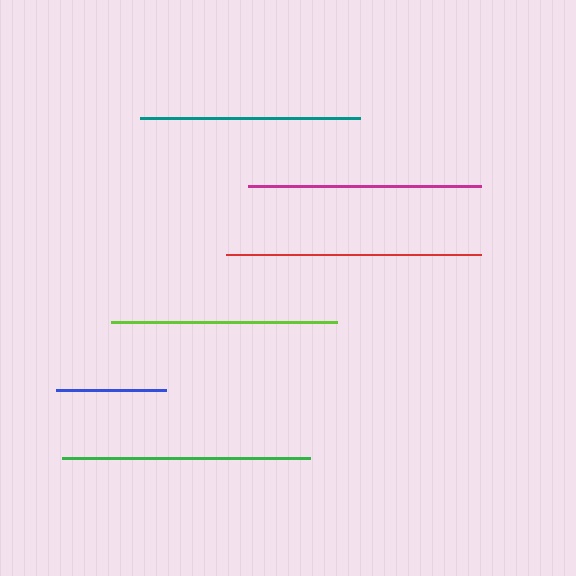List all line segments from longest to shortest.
From longest to shortest: red, green, magenta, lime, teal, blue.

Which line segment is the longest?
The red line is the longest at approximately 254 pixels.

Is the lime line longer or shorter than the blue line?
The lime line is longer than the blue line.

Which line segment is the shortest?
The blue line is the shortest at approximately 110 pixels.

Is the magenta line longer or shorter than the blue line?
The magenta line is longer than the blue line.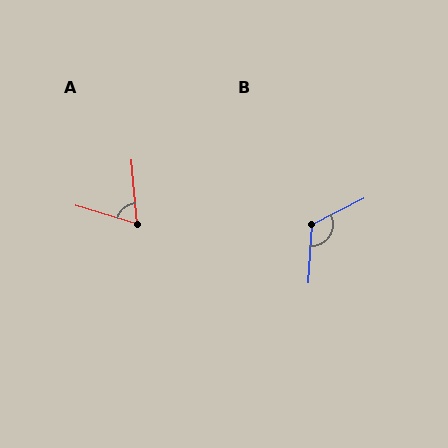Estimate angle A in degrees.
Approximately 68 degrees.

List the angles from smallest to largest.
A (68°), B (120°).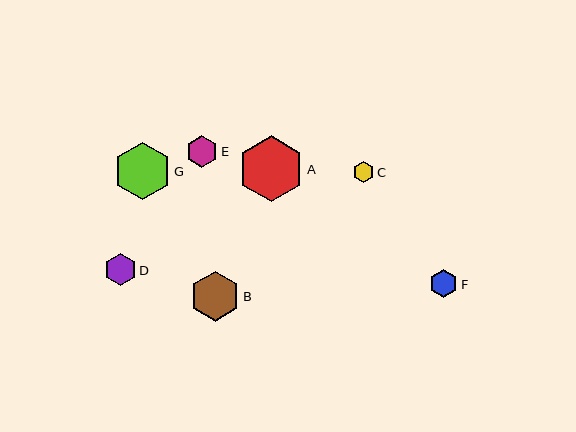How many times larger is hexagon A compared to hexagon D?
Hexagon A is approximately 2.1 times the size of hexagon D.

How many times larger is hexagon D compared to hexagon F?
Hexagon D is approximately 1.1 times the size of hexagon F.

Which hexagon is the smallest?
Hexagon C is the smallest with a size of approximately 21 pixels.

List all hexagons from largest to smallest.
From largest to smallest: A, G, B, E, D, F, C.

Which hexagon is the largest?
Hexagon A is the largest with a size of approximately 66 pixels.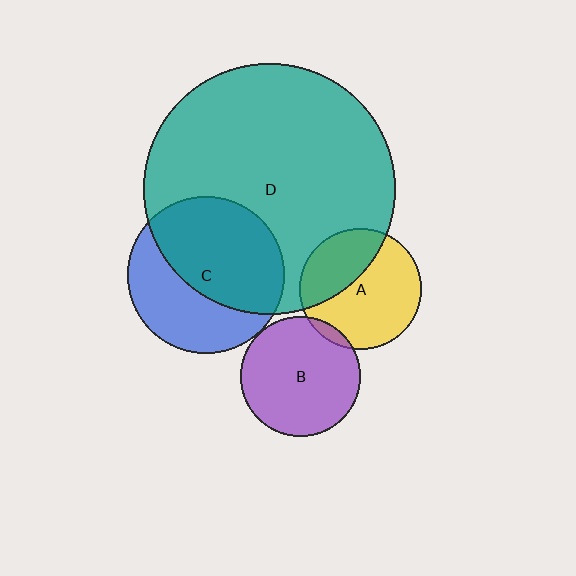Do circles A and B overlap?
Yes.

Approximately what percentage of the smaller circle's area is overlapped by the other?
Approximately 5%.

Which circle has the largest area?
Circle D (teal).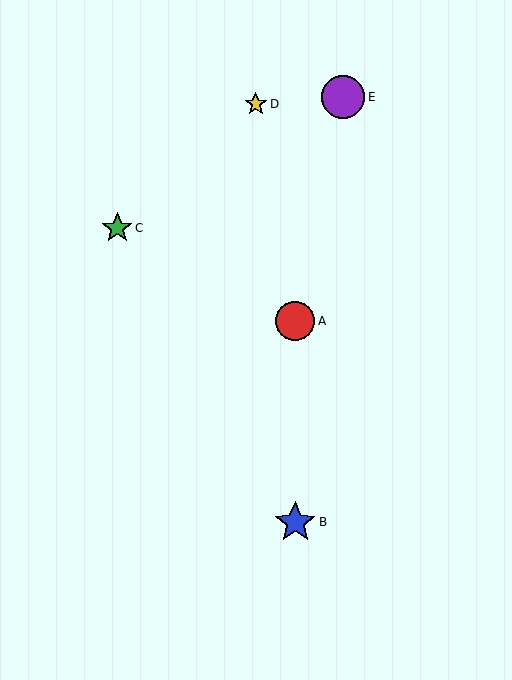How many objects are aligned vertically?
2 objects (A, B) are aligned vertically.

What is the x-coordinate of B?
Object B is at x≈295.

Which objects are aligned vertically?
Objects A, B are aligned vertically.